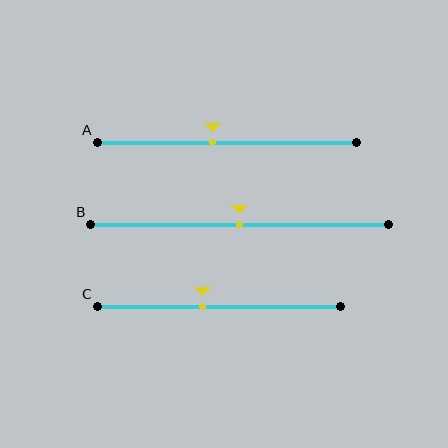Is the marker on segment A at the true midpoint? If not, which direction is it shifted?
No, the marker on segment A is shifted to the left by about 6% of the segment length.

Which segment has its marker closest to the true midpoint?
Segment B has its marker closest to the true midpoint.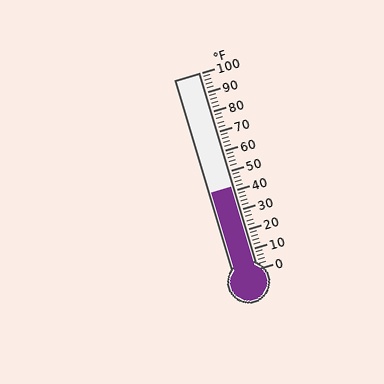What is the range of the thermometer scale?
The thermometer scale ranges from 0°F to 100°F.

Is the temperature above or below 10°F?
The temperature is above 10°F.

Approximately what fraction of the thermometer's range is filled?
The thermometer is filled to approximately 40% of its range.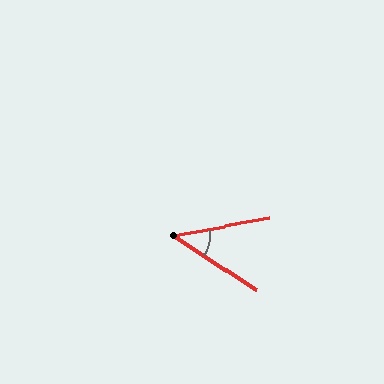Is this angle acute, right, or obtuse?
It is acute.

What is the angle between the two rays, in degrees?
Approximately 43 degrees.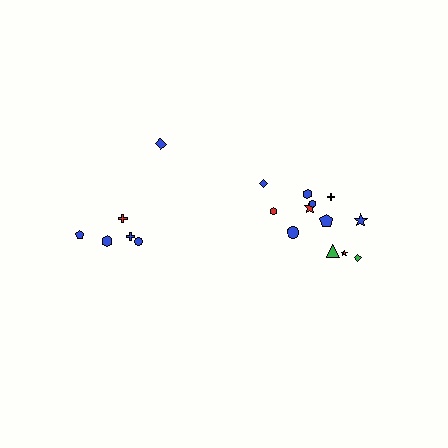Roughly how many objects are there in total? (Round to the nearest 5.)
Roughly 20 objects in total.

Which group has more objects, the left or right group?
The right group.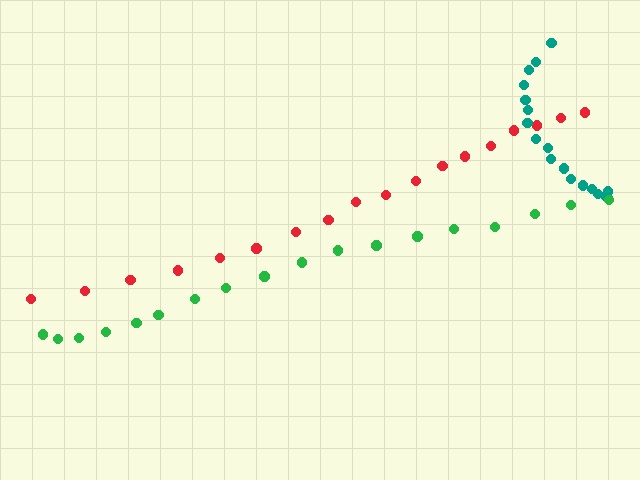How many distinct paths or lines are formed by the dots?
There are 3 distinct paths.